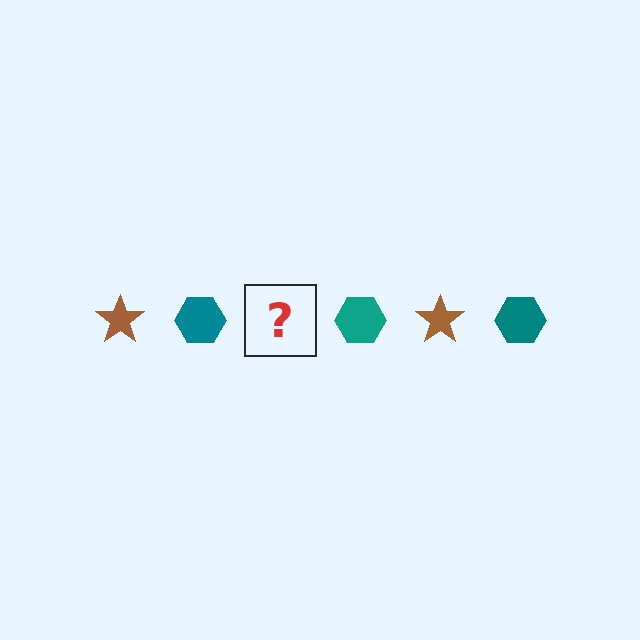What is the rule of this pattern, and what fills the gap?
The rule is that the pattern alternates between brown star and teal hexagon. The gap should be filled with a brown star.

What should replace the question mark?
The question mark should be replaced with a brown star.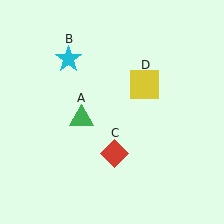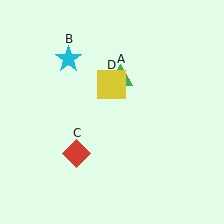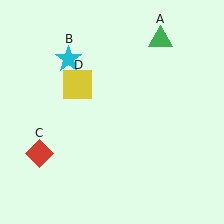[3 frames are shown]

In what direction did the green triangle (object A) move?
The green triangle (object A) moved up and to the right.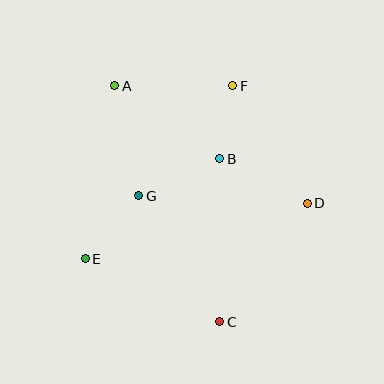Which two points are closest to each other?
Points B and F are closest to each other.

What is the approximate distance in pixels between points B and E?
The distance between B and E is approximately 168 pixels.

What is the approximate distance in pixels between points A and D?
The distance between A and D is approximately 225 pixels.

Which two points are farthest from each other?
Points A and C are farthest from each other.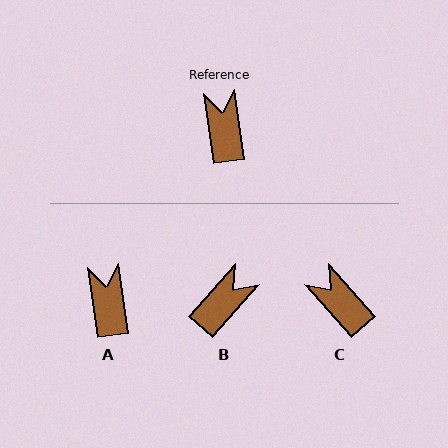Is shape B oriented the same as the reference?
No, it is off by about 50 degrees.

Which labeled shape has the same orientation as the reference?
A.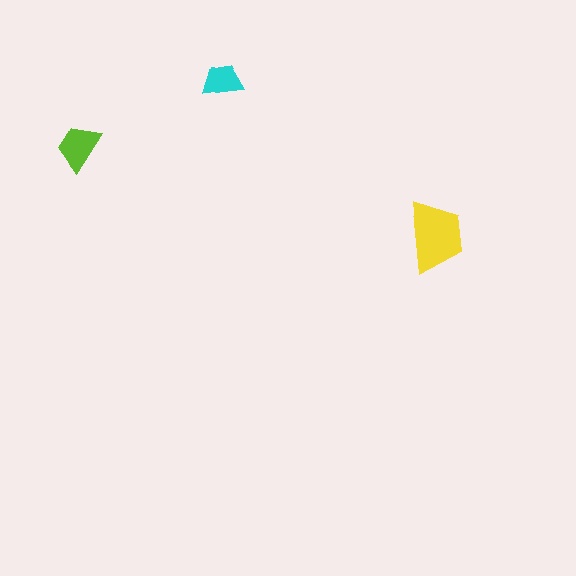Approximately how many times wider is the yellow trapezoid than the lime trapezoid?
About 1.5 times wider.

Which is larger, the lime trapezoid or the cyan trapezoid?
The lime one.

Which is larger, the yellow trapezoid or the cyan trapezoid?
The yellow one.